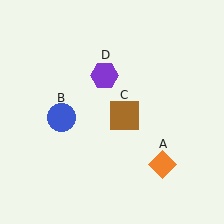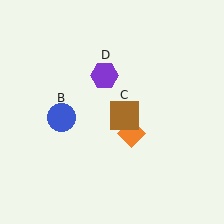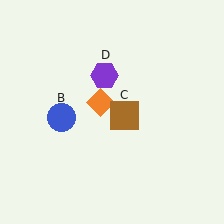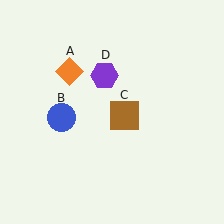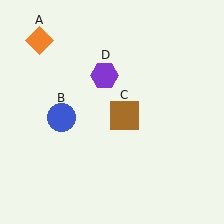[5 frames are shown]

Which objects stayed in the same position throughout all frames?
Blue circle (object B) and brown square (object C) and purple hexagon (object D) remained stationary.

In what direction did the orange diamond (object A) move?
The orange diamond (object A) moved up and to the left.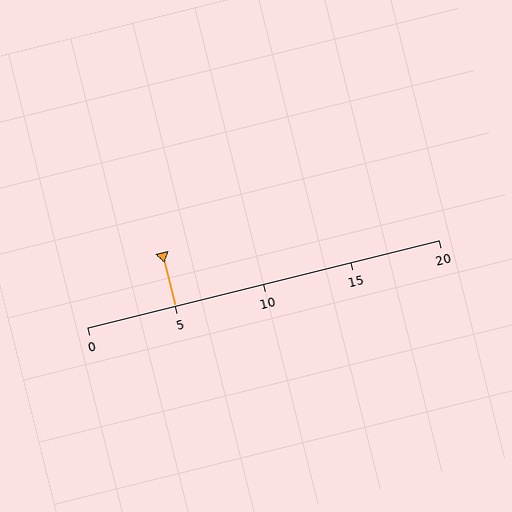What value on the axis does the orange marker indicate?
The marker indicates approximately 5.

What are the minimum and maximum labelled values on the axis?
The axis runs from 0 to 20.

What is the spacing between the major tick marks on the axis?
The major ticks are spaced 5 apart.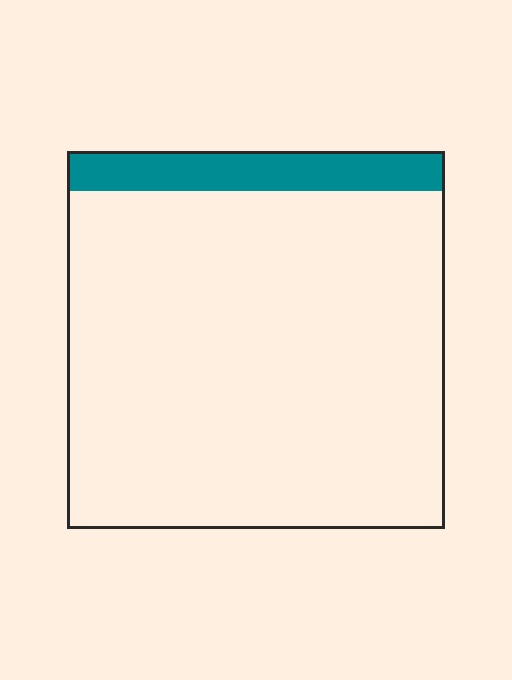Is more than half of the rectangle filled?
No.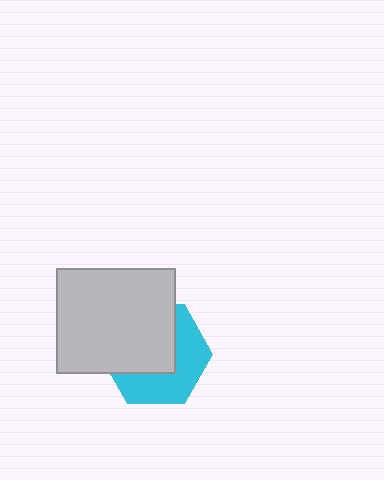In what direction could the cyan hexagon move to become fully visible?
The cyan hexagon could move toward the lower-right. That would shift it out from behind the light gray rectangle entirely.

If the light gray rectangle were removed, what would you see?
You would see the complete cyan hexagon.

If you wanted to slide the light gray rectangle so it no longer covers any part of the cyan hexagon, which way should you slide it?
Slide it toward the upper-left — that is the most direct way to separate the two shapes.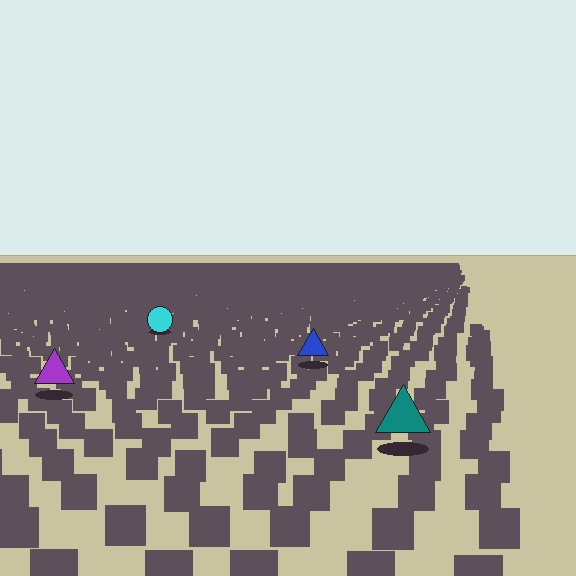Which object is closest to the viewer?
The teal triangle is closest. The texture marks near it are larger and more spread out.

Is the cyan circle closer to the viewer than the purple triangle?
No. The purple triangle is closer — you can tell from the texture gradient: the ground texture is coarser near it.